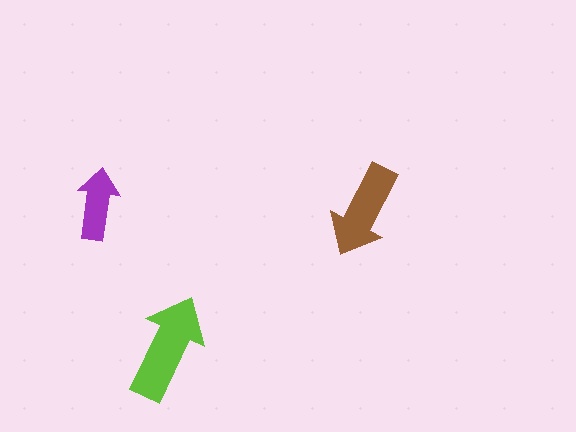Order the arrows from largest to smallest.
the lime one, the brown one, the purple one.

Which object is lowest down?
The lime arrow is bottommost.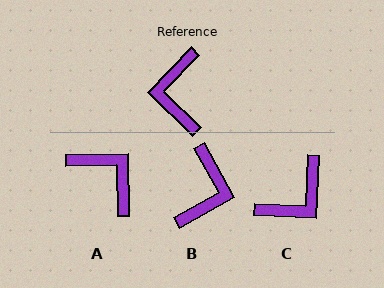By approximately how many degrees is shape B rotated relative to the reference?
Approximately 163 degrees counter-clockwise.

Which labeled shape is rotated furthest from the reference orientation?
B, about 163 degrees away.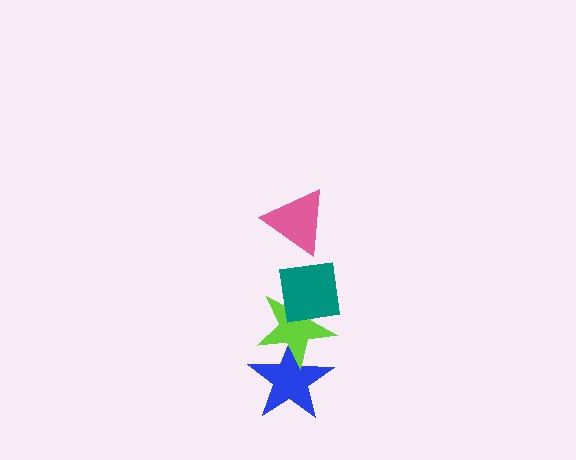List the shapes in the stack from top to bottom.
From top to bottom: the pink triangle, the teal square, the lime star, the blue star.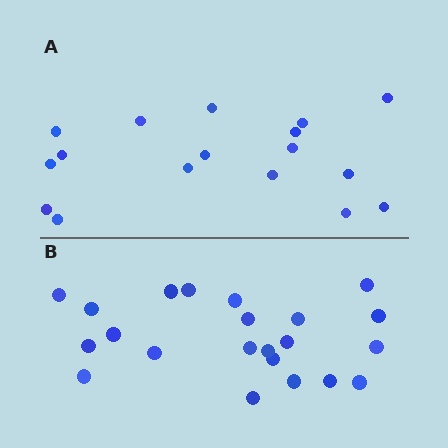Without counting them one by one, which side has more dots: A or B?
Region B (the bottom region) has more dots.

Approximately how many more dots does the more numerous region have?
Region B has about 5 more dots than region A.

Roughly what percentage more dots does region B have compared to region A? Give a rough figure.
About 30% more.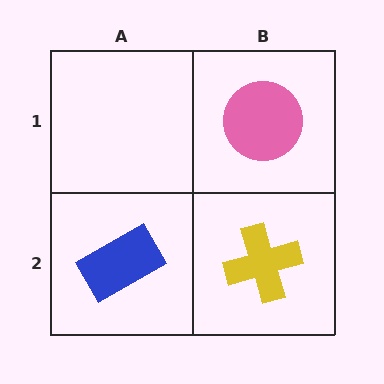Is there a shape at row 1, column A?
No, that cell is empty.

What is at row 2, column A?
A blue rectangle.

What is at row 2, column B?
A yellow cross.